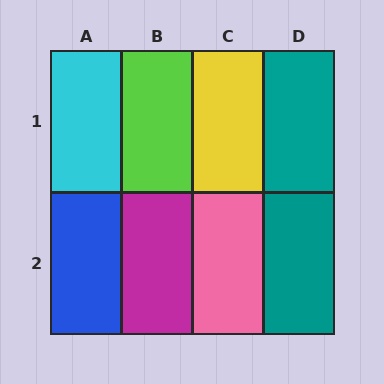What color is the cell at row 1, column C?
Yellow.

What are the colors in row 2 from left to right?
Blue, magenta, pink, teal.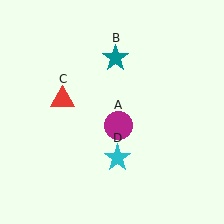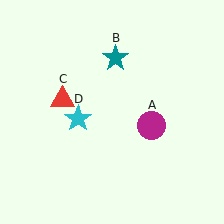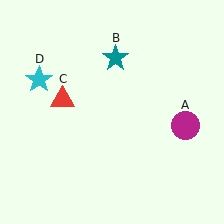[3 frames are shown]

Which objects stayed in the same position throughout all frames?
Teal star (object B) and red triangle (object C) remained stationary.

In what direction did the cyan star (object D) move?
The cyan star (object D) moved up and to the left.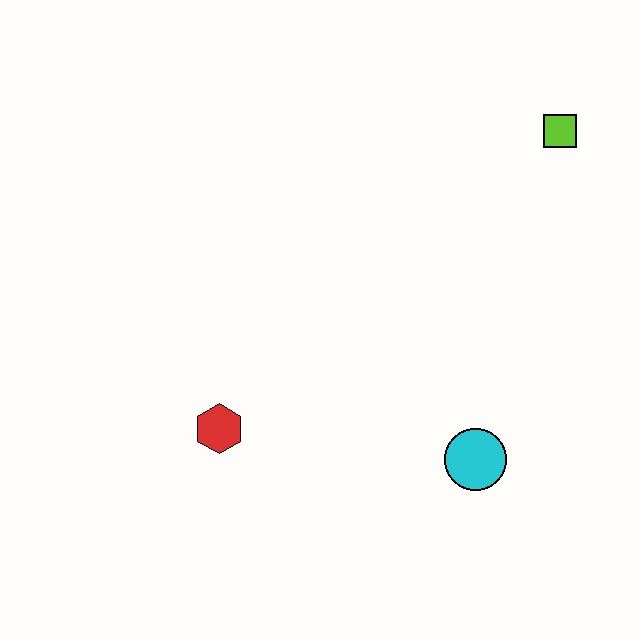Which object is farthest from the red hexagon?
The lime square is farthest from the red hexagon.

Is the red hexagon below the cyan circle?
No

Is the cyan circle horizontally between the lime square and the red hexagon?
Yes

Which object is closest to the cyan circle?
The red hexagon is closest to the cyan circle.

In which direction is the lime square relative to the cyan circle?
The lime square is above the cyan circle.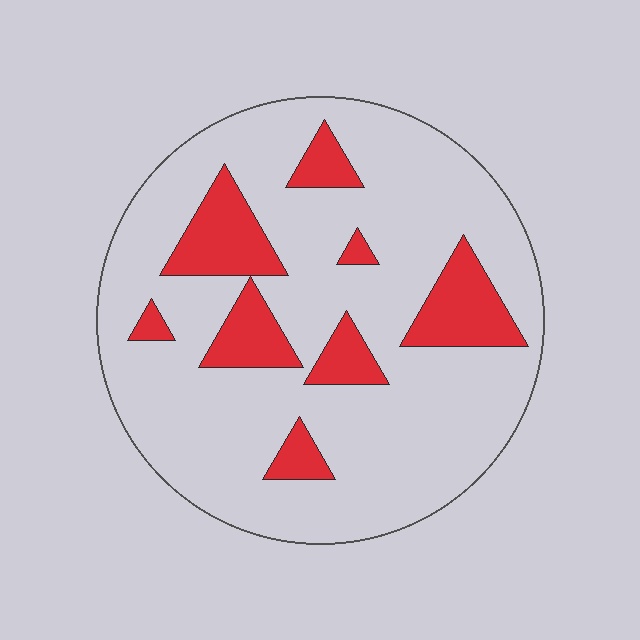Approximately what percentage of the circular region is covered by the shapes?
Approximately 20%.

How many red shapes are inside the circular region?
8.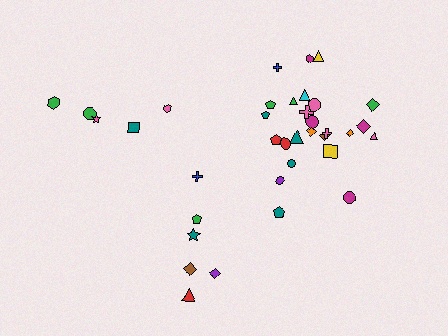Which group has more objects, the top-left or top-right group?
The top-right group.